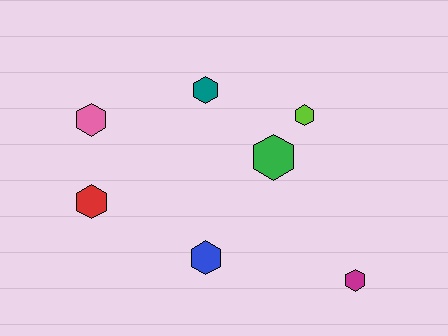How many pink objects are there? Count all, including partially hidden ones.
There is 1 pink object.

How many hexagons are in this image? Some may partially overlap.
There are 7 hexagons.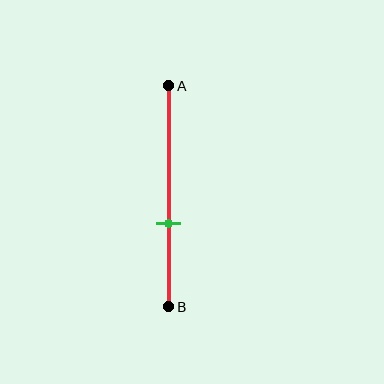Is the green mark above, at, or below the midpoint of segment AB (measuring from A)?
The green mark is below the midpoint of segment AB.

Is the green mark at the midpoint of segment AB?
No, the mark is at about 60% from A, not at the 50% midpoint.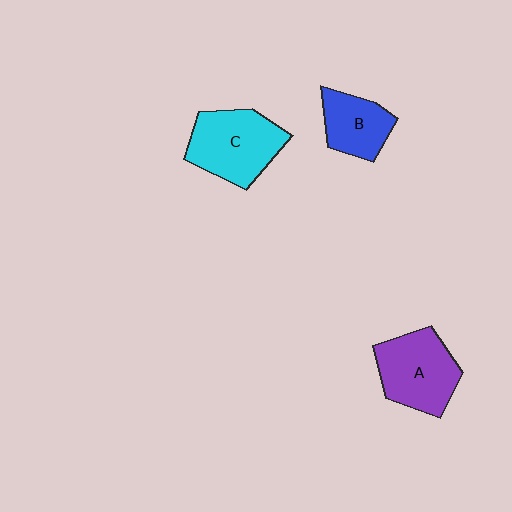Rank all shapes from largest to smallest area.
From largest to smallest: C (cyan), A (purple), B (blue).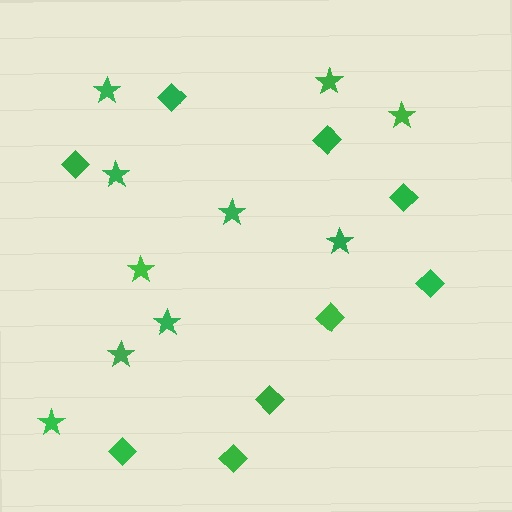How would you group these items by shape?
There are 2 groups: one group of stars (10) and one group of diamonds (9).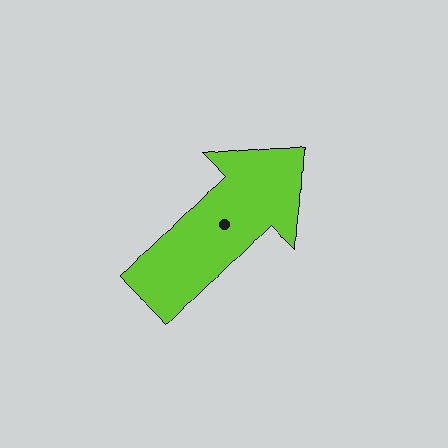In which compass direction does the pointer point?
Northeast.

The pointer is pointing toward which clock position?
Roughly 1 o'clock.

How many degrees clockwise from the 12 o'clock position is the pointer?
Approximately 44 degrees.